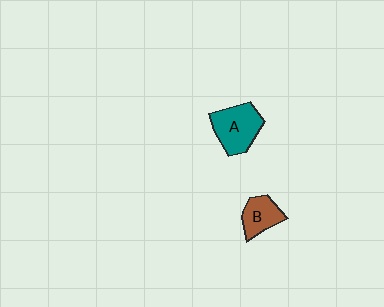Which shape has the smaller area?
Shape B (brown).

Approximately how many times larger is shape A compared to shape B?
Approximately 1.5 times.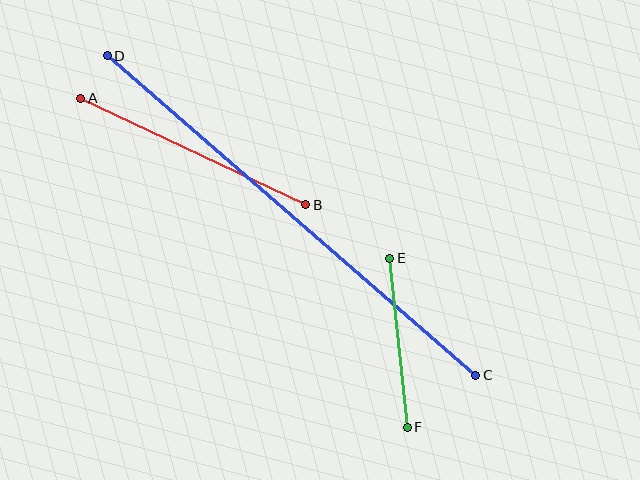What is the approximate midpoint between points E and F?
The midpoint is at approximately (399, 343) pixels.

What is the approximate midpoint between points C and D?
The midpoint is at approximately (292, 216) pixels.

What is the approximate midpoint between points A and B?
The midpoint is at approximately (193, 151) pixels.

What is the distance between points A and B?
The distance is approximately 249 pixels.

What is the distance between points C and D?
The distance is approximately 488 pixels.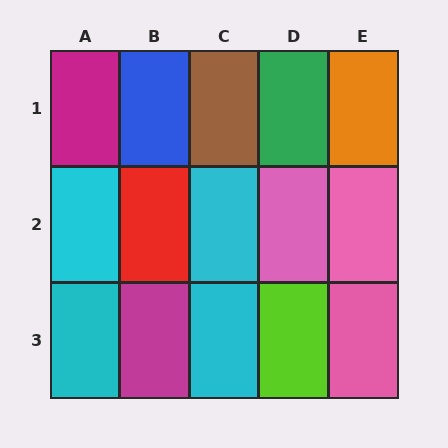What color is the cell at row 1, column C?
Brown.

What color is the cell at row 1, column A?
Magenta.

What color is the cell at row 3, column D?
Lime.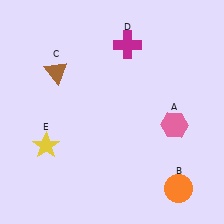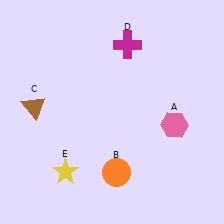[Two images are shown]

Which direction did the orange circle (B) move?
The orange circle (B) moved left.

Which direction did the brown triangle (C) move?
The brown triangle (C) moved down.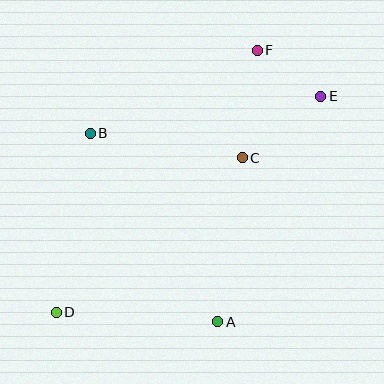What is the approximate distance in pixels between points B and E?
The distance between B and E is approximately 234 pixels.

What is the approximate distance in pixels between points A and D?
The distance between A and D is approximately 162 pixels.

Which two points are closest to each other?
Points E and F are closest to each other.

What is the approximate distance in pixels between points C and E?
The distance between C and E is approximately 100 pixels.